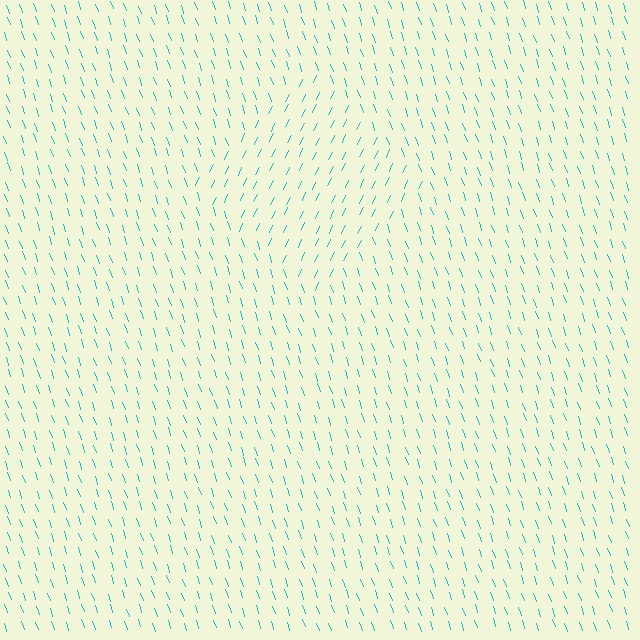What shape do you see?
I see a diamond.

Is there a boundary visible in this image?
Yes, there is a texture boundary formed by a change in line orientation.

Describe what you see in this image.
The image is filled with small cyan line segments. A diamond region in the image has lines oriented differently from the surrounding lines, creating a visible texture boundary.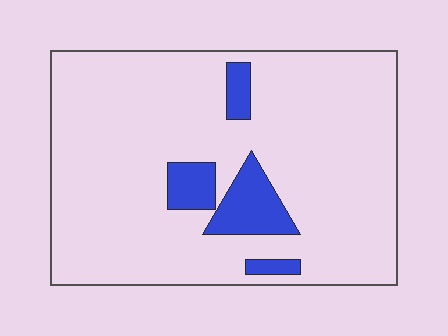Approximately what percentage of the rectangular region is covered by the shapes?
Approximately 10%.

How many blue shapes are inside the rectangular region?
4.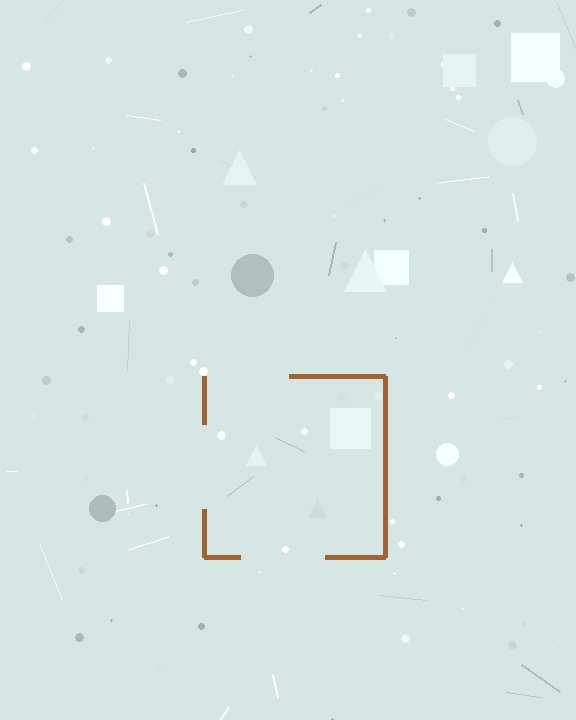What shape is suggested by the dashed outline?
The dashed outline suggests a square.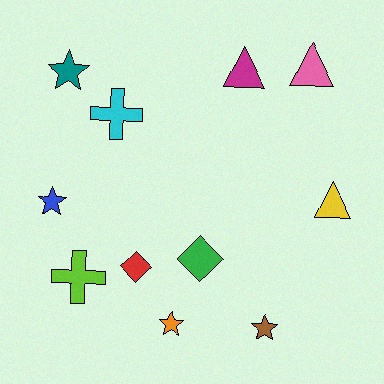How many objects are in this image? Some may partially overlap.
There are 11 objects.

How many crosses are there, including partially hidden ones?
There are 2 crosses.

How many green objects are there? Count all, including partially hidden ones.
There is 1 green object.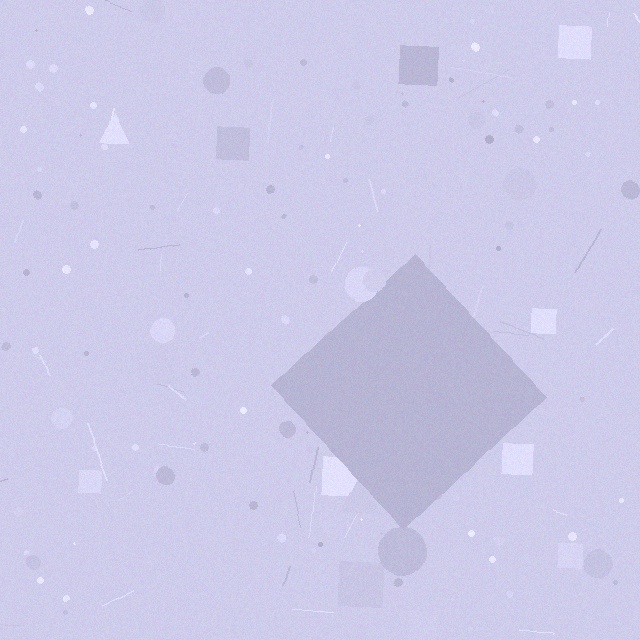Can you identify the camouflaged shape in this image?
The camouflaged shape is a diamond.